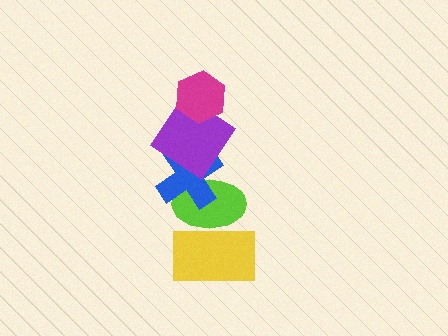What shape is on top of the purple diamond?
The magenta hexagon is on top of the purple diamond.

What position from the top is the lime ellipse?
The lime ellipse is 4th from the top.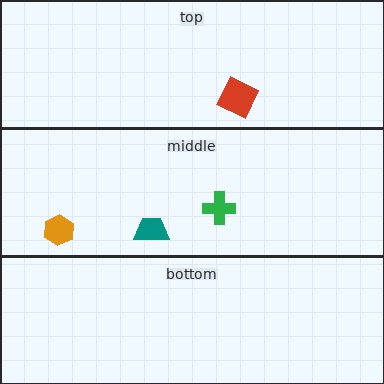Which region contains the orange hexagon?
The middle region.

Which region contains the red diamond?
The top region.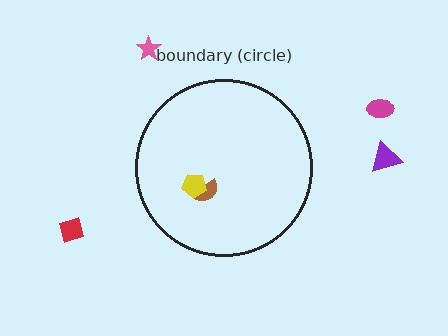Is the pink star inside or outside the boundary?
Outside.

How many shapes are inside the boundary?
2 inside, 4 outside.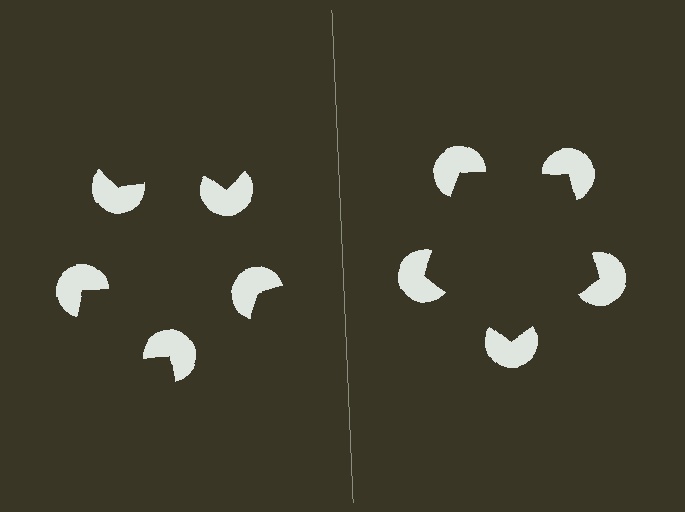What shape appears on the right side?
An illusory pentagon.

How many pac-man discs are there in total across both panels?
10 — 5 on each side.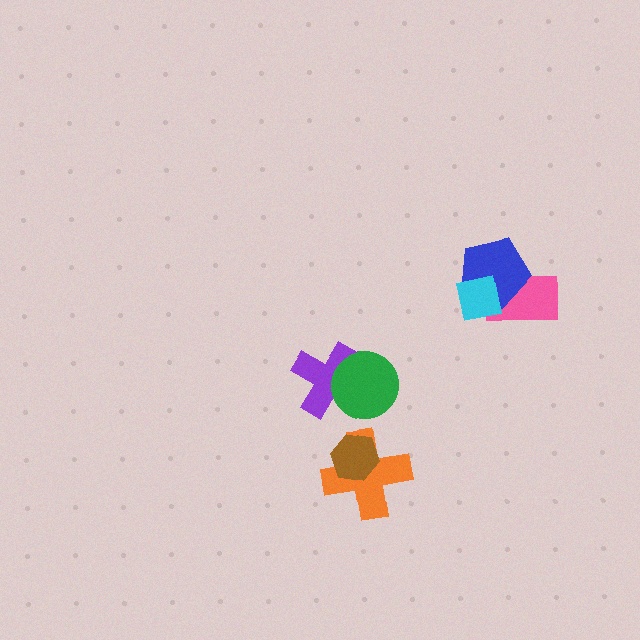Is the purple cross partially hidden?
Yes, it is partially covered by another shape.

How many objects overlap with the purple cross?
1 object overlaps with the purple cross.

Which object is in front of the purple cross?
The green circle is in front of the purple cross.